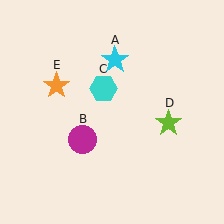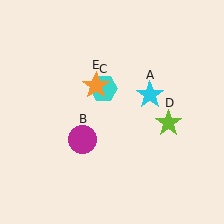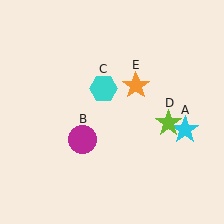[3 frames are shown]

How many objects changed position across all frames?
2 objects changed position: cyan star (object A), orange star (object E).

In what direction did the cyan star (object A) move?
The cyan star (object A) moved down and to the right.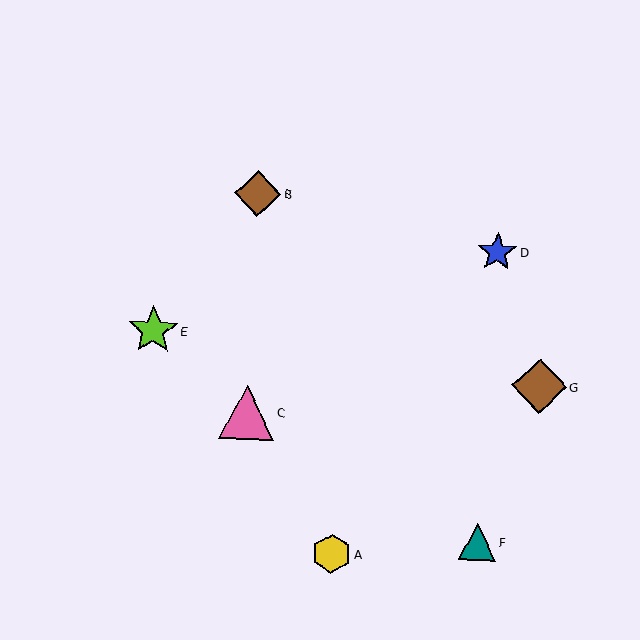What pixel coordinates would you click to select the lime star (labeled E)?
Click at (153, 331) to select the lime star E.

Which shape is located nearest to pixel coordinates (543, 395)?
The brown diamond (labeled G) at (539, 386) is nearest to that location.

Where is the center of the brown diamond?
The center of the brown diamond is at (258, 193).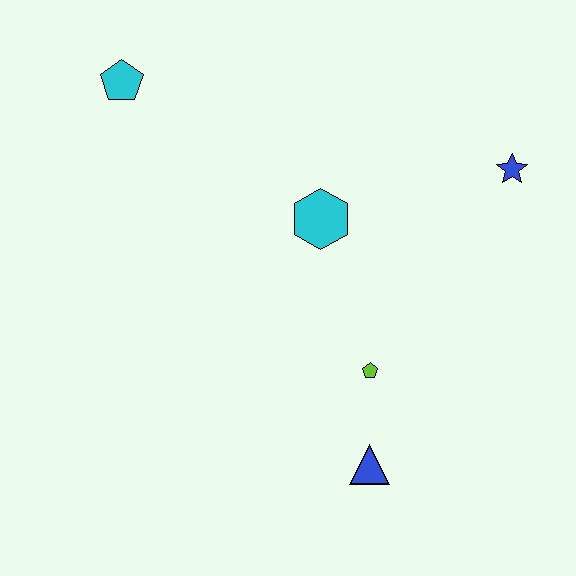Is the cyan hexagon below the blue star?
Yes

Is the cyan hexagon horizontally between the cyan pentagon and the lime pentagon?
Yes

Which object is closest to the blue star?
The cyan hexagon is closest to the blue star.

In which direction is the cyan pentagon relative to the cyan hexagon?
The cyan pentagon is to the left of the cyan hexagon.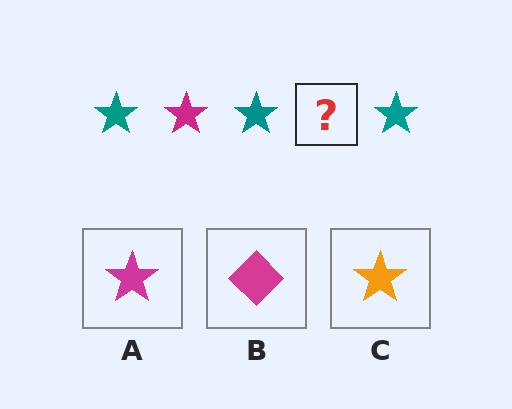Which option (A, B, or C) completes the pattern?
A.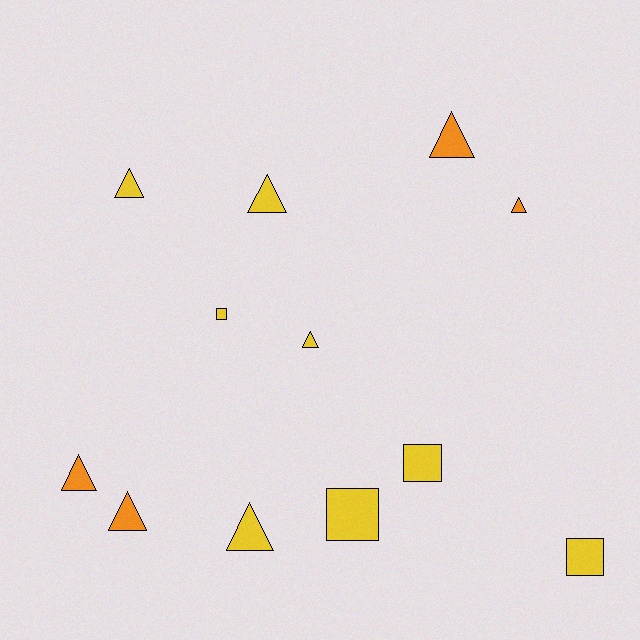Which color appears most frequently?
Yellow, with 8 objects.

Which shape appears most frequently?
Triangle, with 8 objects.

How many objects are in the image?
There are 12 objects.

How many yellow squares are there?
There are 4 yellow squares.